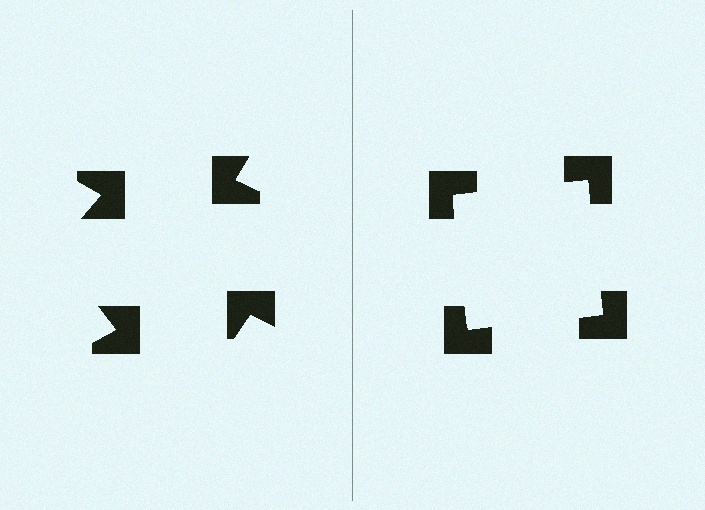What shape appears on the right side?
An illusory square.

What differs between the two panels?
The notched squares are positioned identically on both sides; only the wedge orientations differ. On the right they align to a square; on the left they are misaligned.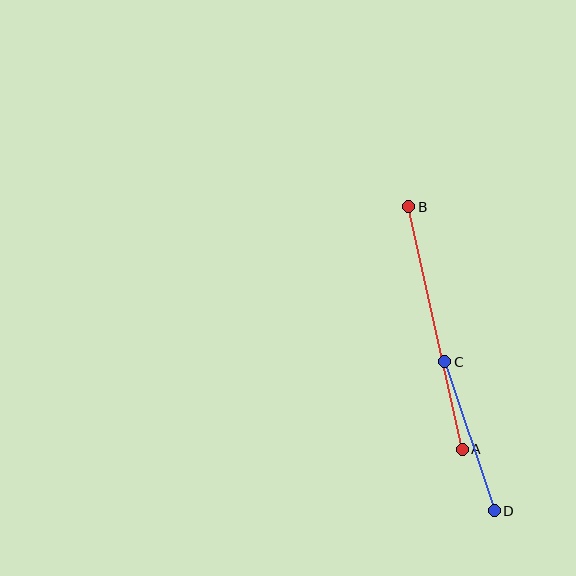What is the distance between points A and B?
The distance is approximately 249 pixels.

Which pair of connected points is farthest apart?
Points A and B are farthest apart.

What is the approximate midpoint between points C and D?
The midpoint is at approximately (470, 436) pixels.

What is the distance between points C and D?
The distance is approximately 157 pixels.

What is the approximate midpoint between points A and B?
The midpoint is at approximately (436, 328) pixels.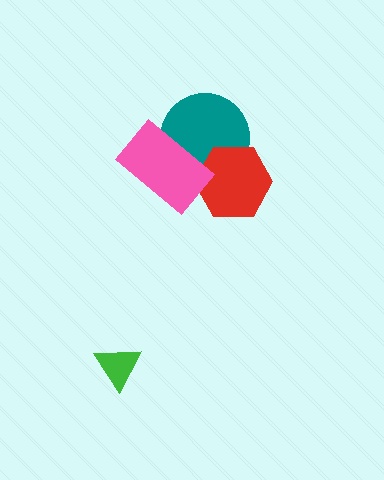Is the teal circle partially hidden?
Yes, it is partially covered by another shape.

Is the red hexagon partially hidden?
Yes, it is partially covered by another shape.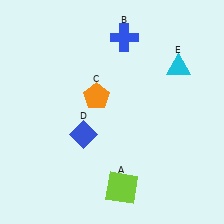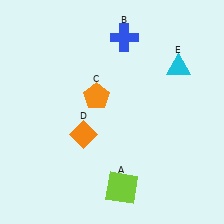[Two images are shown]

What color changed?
The diamond (D) changed from blue in Image 1 to orange in Image 2.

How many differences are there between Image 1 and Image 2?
There is 1 difference between the two images.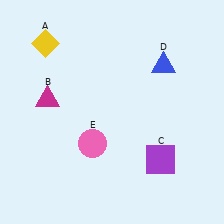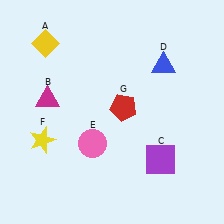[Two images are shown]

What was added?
A yellow star (F), a red pentagon (G) were added in Image 2.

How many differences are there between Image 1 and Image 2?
There are 2 differences between the two images.